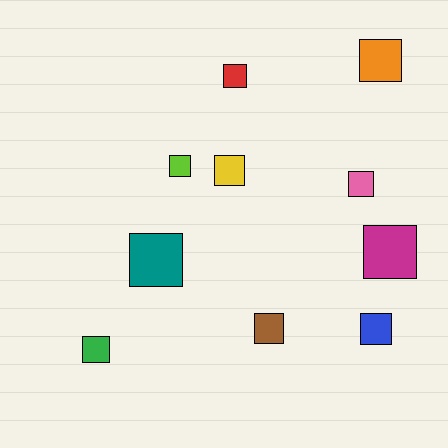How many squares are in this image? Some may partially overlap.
There are 10 squares.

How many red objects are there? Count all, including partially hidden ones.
There is 1 red object.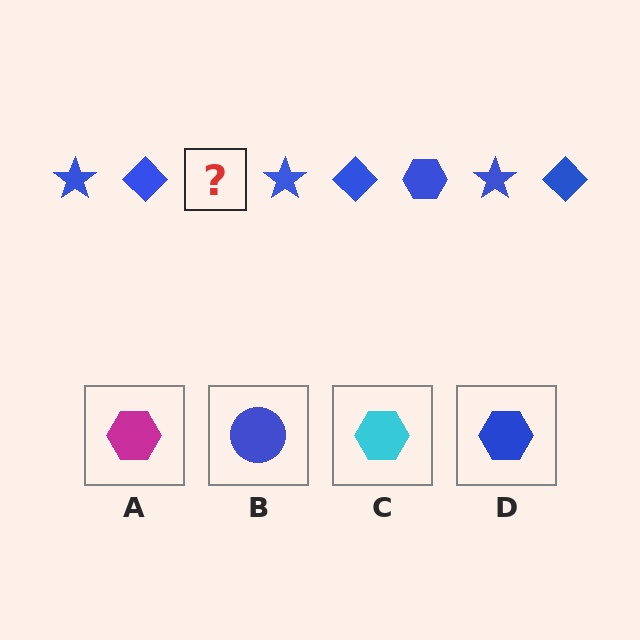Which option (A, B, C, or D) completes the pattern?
D.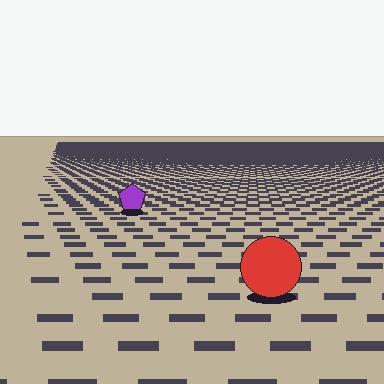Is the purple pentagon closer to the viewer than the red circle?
No. The red circle is closer — you can tell from the texture gradient: the ground texture is coarser near it.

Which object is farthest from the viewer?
The purple pentagon is farthest from the viewer. It appears smaller and the ground texture around it is denser.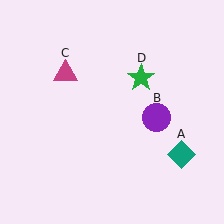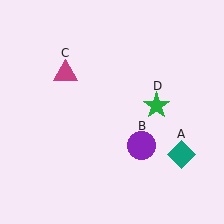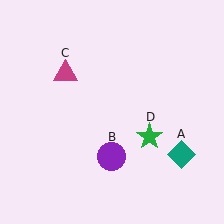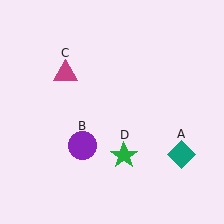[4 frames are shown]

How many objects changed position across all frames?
2 objects changed position: purple circle (object B), green star (object D).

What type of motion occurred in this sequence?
The purple circle (object B), green star (object D) rotated clockwise around the center of the scene.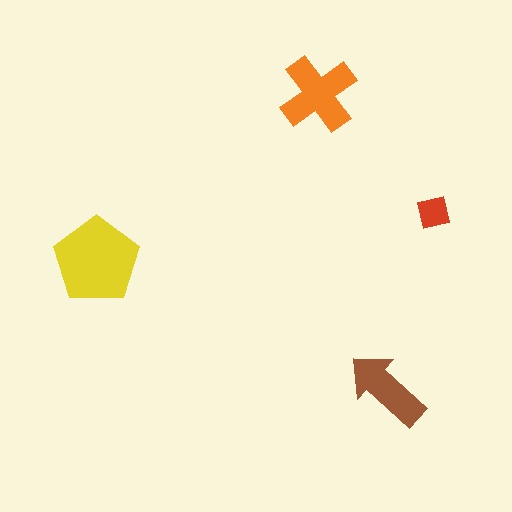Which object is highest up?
The orange cross is topmost.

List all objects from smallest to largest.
The red square, the brown arrow, the orange cross, the yellow pentagon.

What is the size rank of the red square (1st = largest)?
4th.